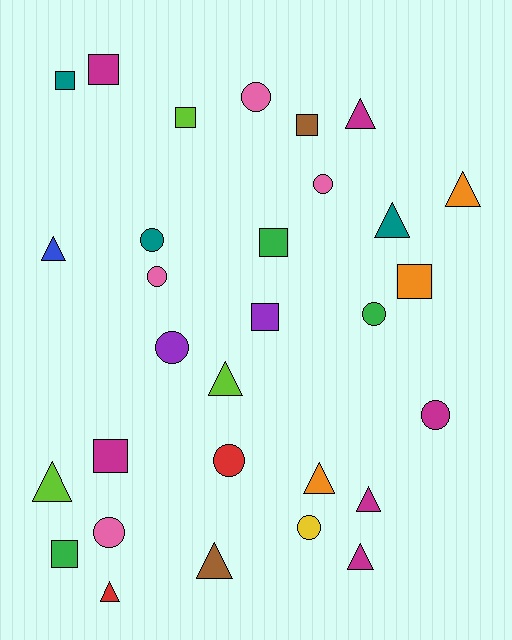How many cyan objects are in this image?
There are no cyan objects.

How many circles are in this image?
There are 10 circles.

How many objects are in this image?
There are 30 objects.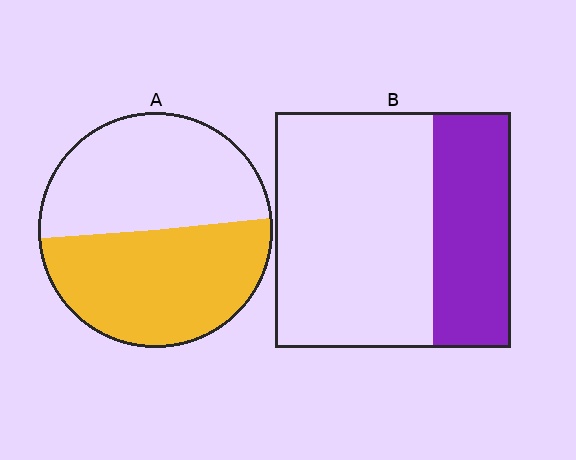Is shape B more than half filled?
No.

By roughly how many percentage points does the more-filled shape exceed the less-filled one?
By roughly 15 percentage points (A over B).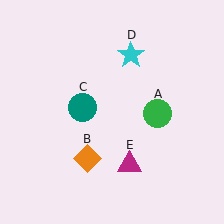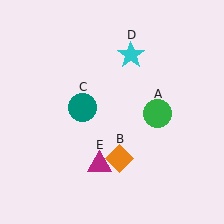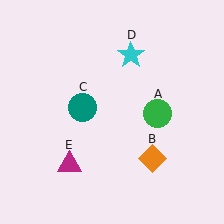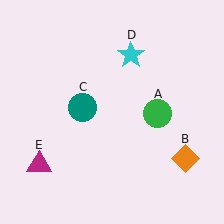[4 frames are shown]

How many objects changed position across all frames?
2 objects changed position: orange diamond (object B), magenta triangle (object E).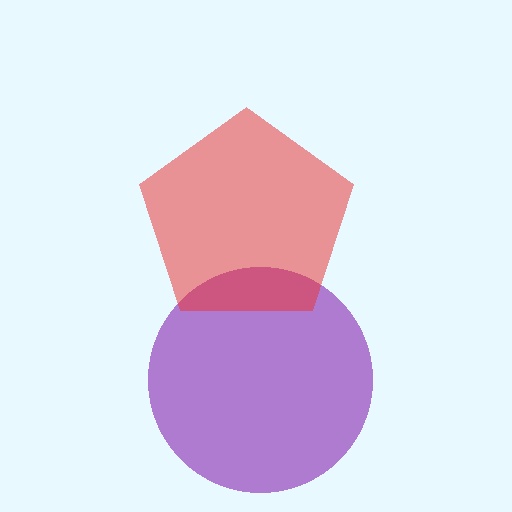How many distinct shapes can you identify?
There are 2 distinct shapes: a purple circle, a red pentagon.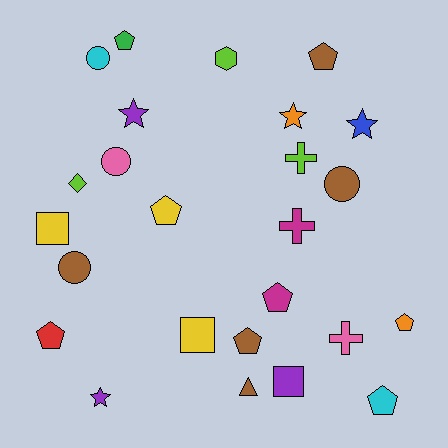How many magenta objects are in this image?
There are 2 magenta objects.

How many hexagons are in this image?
There is 1 hexagon.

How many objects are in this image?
There are 25 objects.